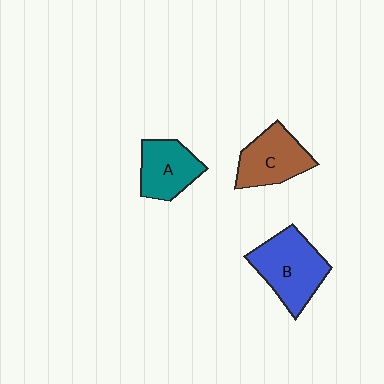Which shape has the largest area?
Shape B (blue).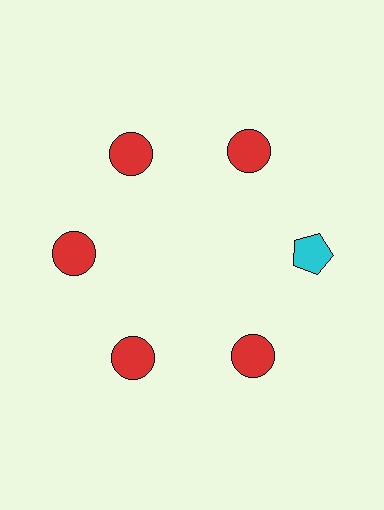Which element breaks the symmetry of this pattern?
The cyan pentagon at roughly the 3 o'clock position breaks the symmetry. All other shapes are red circles.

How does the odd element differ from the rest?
It differs in both color (cyan instead of red) and shape (pentagon instead of circle).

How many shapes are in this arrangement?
There are 6 shapes arranged in a ring pattern.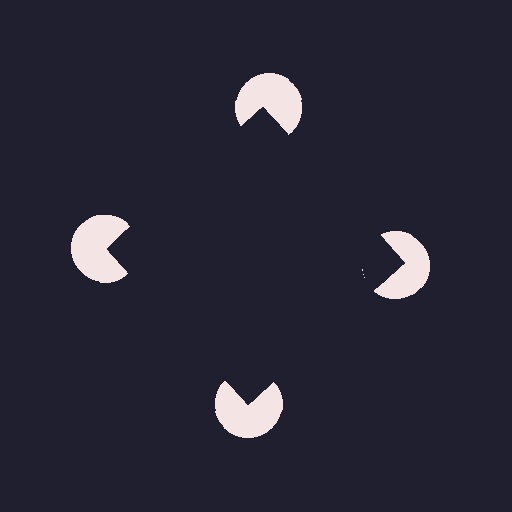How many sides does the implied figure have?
4 sides.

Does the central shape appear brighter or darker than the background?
It typically appears slightly darker than the background, even though no actual brightness change is drawn.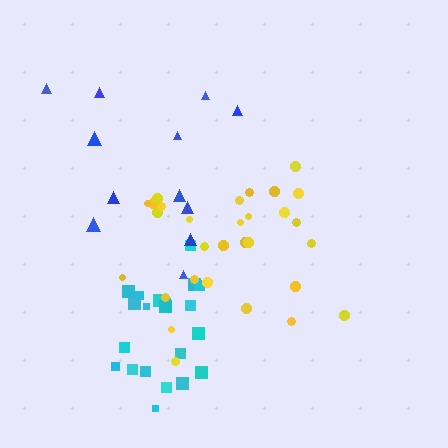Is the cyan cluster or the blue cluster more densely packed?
Cyan.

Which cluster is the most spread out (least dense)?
Blue.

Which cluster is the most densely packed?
Cyan.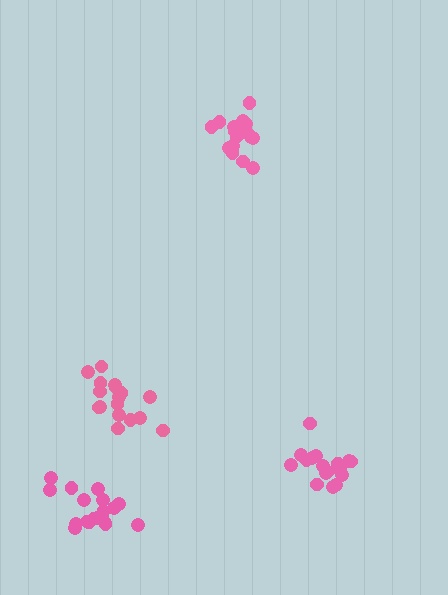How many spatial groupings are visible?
There are 4 spatial groupings.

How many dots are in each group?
Group 1: 17 dots, Group 2: 19 dots, Group 3: 17 dots, Group 4: 18 dots (71 total).